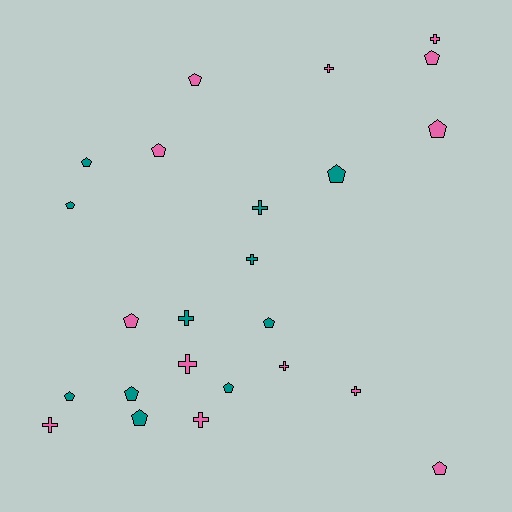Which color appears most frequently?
Pink, with 13 objects.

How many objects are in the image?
There are 24 objects.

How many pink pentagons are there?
There are 6 pink pentagons.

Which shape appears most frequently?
Pentagon, with 14 objects.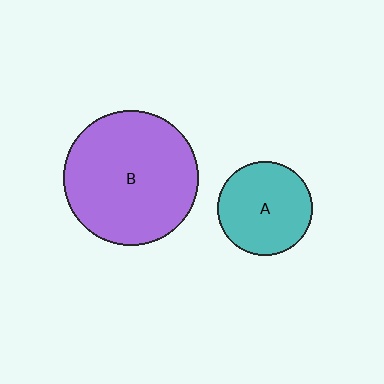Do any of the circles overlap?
No, none of the circles overlap.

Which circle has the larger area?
Circle B (purple).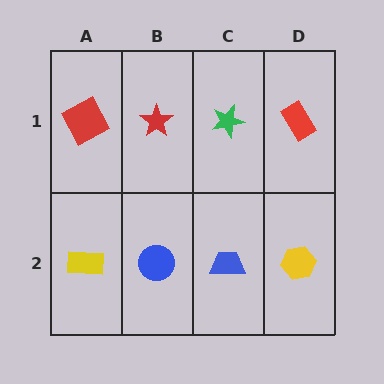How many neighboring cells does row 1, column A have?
2.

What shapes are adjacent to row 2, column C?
A green star (row 1, column C), a blue circle (row 2, column B), a yellow hexagon (row 2, column D).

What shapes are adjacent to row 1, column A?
A yellow rectangle (row 2, column A), a red star (row 1, column B).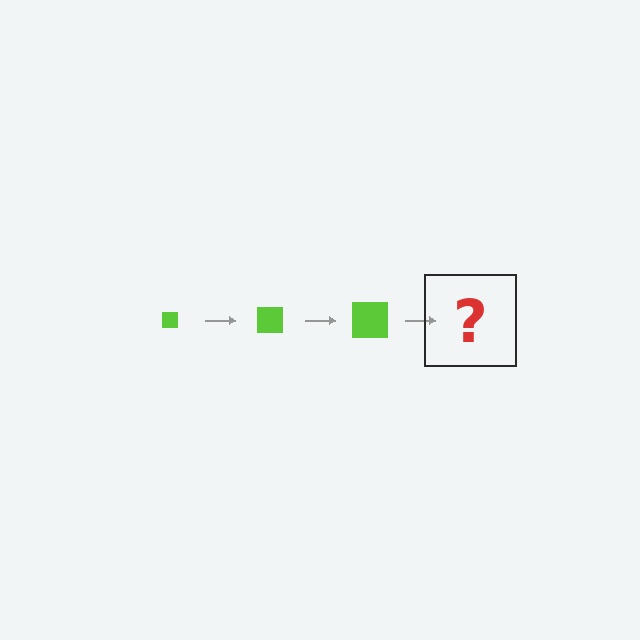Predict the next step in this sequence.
The next step is a lime square, larger than the previous one.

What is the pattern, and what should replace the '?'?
The pattern is that the square gets progressively larger each step. The '?' should be a lime square, larger than the previous one.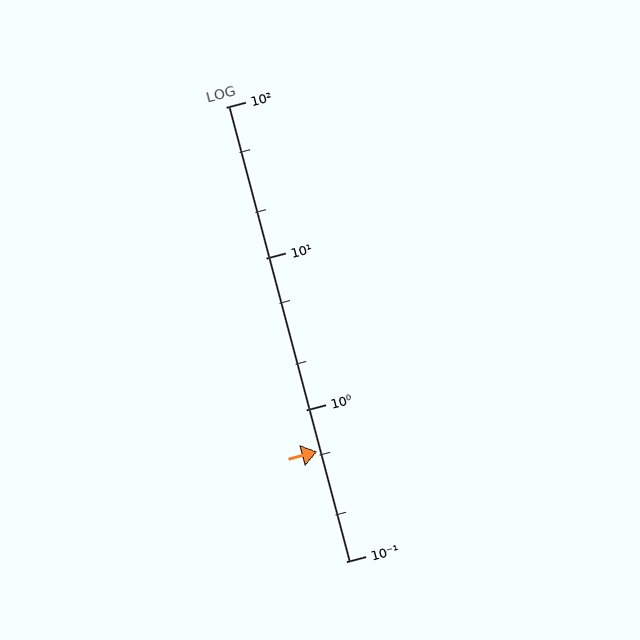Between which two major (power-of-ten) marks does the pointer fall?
The pointer is between 0.1 and 1.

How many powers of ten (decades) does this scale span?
The scale spans 3 decades, from 0.1 to 100.